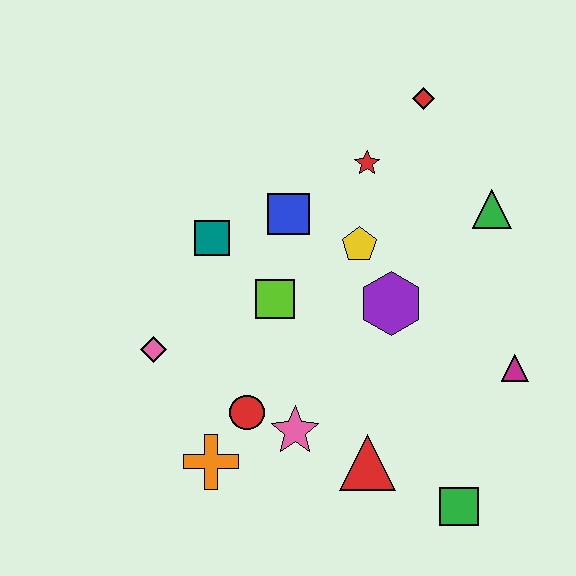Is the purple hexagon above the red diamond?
No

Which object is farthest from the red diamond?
The orange cross is farthest from the red diamond.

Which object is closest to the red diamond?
The red star is closest to the red diamond.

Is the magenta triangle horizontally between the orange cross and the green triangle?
No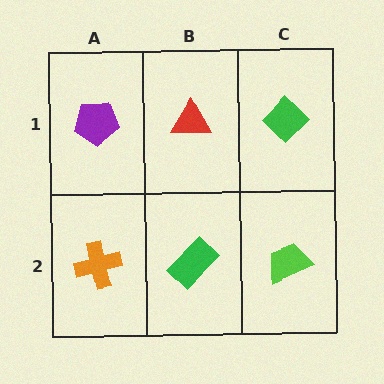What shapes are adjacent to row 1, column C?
A lime trapezoid (row 2, column C), a red triangle (row 1, column B).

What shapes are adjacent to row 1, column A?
An orange cross (row 2, column A), a red triangle (row 1, column B).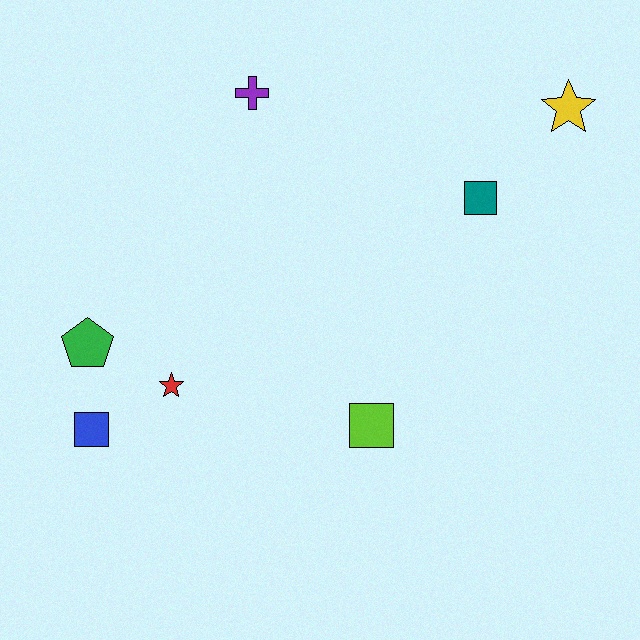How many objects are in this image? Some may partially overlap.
There are 7 objects.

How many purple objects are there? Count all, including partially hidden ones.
There is 1 purple object.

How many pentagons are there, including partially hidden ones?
There is 1 pentagon.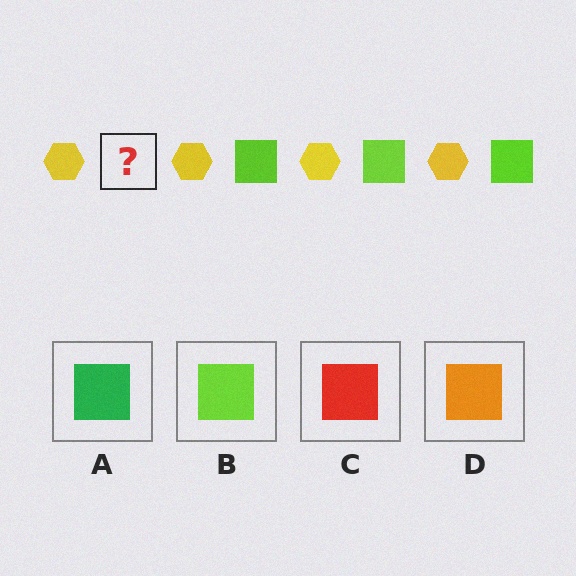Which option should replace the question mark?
Option B.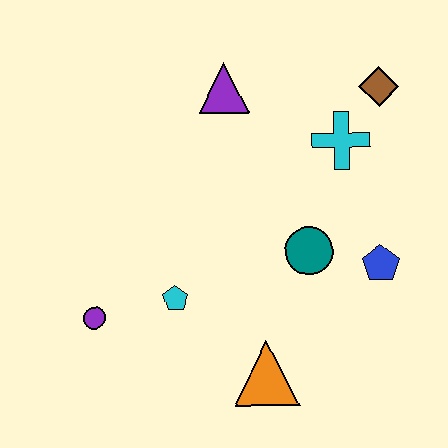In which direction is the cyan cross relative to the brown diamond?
The cyan cross is below the brown diamond.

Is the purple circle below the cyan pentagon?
Yes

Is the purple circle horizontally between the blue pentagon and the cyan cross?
No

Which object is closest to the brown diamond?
The cyan cross is closest to the brown diamond.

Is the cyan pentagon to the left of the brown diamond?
Yes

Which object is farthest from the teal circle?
The purple circle is farthest from the teal circle.